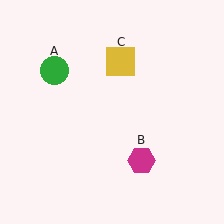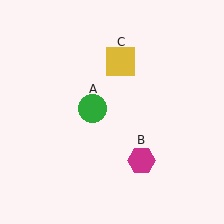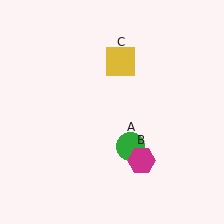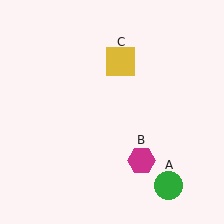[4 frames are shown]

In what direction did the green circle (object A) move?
The green circle (object A) moved down and to the right.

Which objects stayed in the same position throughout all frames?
Magenta hexagon (object B) and yellow square (object C) remained stationary.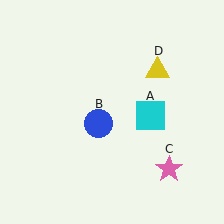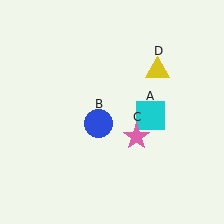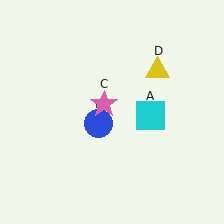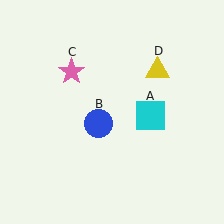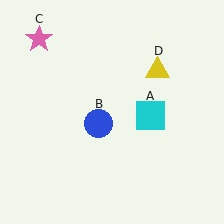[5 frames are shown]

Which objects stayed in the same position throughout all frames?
Cyan square (object A) and blue circle (object B) and yellow triangle (object D) remained stationary.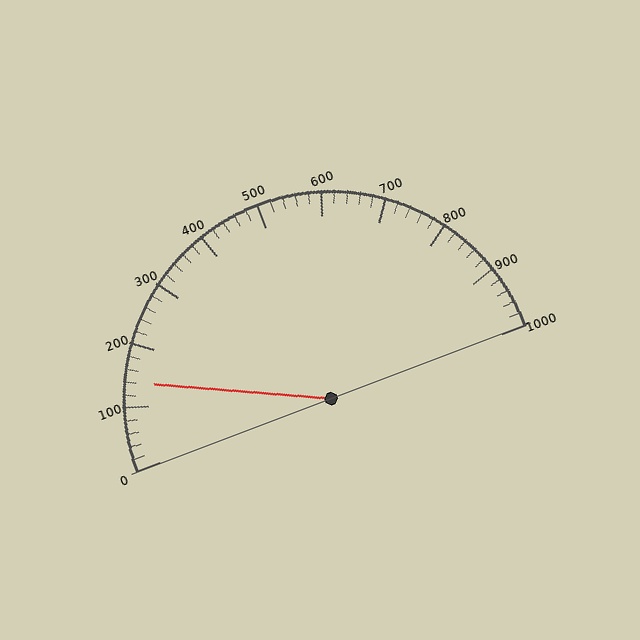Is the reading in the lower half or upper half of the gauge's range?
The reading is in the lower half of the range (0 to 1000).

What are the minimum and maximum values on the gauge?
The gauge ranges from 0 to 1000.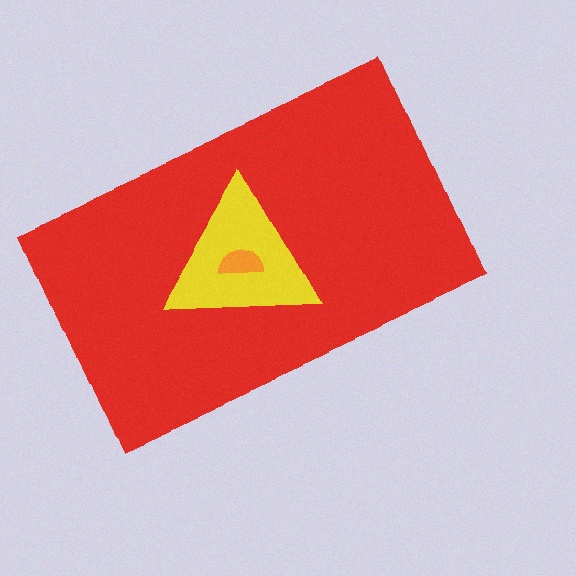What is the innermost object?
The orange semicircle.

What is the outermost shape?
The red rectangle.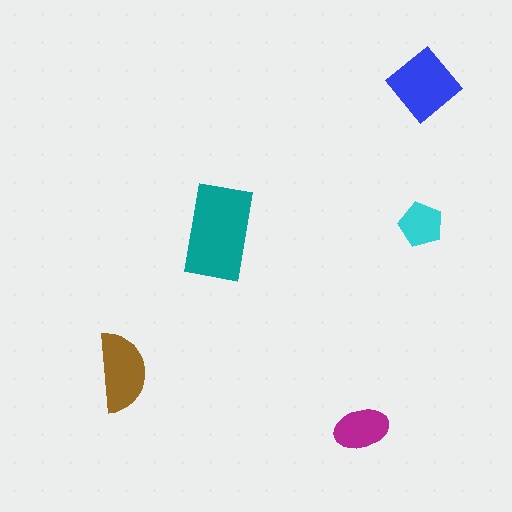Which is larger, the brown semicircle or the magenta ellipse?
The brown semicircle.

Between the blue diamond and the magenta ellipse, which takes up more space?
The blue diamond.